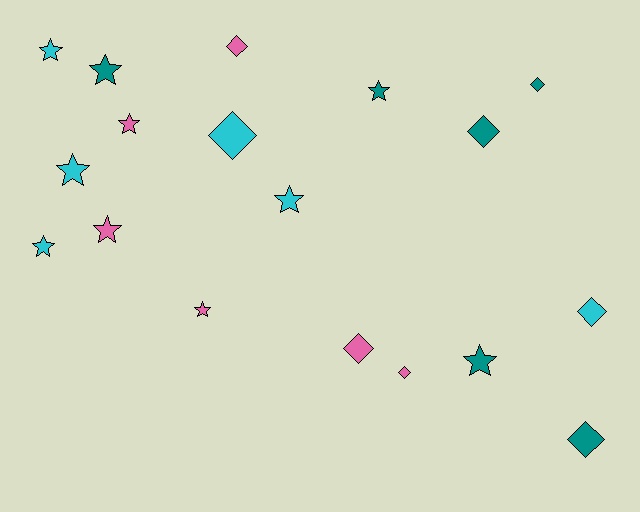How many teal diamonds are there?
There are 3 teal diamonds.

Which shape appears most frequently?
Star, with 10 objects.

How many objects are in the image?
There are 18 objects.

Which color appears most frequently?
Teal, with 6 objects.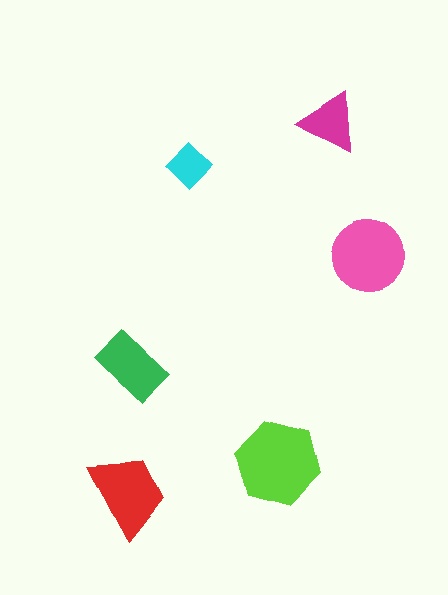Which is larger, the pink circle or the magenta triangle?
The pink circle.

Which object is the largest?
The lime hexagon.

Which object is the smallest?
The cyan diamond.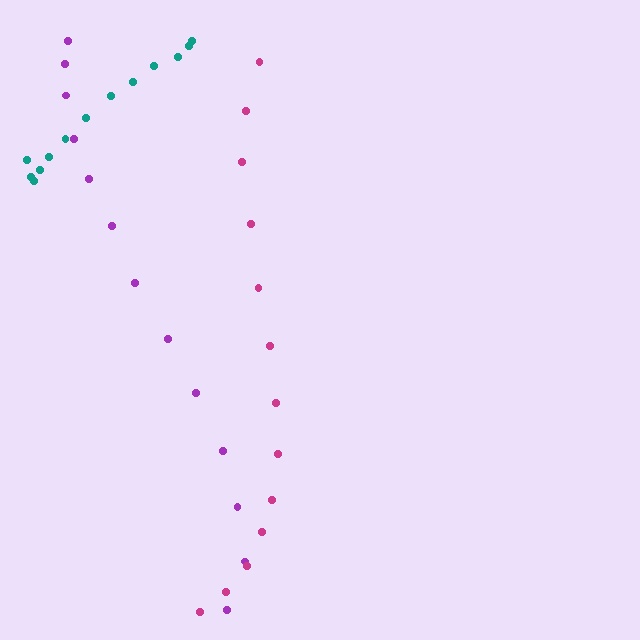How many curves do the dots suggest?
There are 3 distinct paths.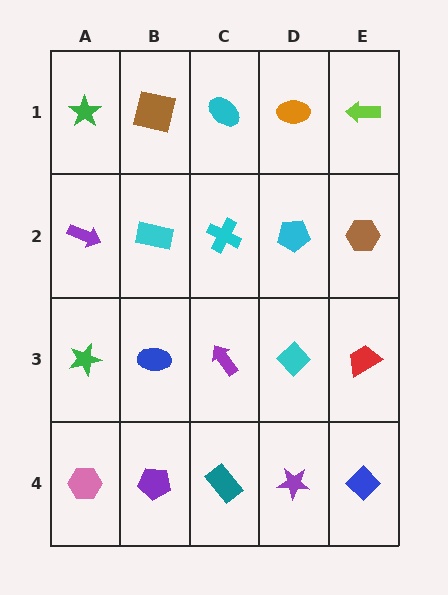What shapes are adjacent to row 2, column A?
A green star (row 1, column A), a green star (row 3, column A), a cyan rectangle (row 2, column B).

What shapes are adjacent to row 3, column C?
A cyan cross (row 2, column C), a teal rectangle (row 4, column C), a blue ellipse (row 3, column B), a cyan diamond (row 3, column D).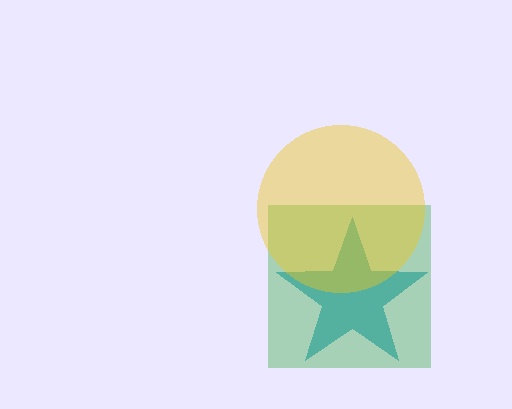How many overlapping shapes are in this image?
There are 3 overlapping shapes in the image.